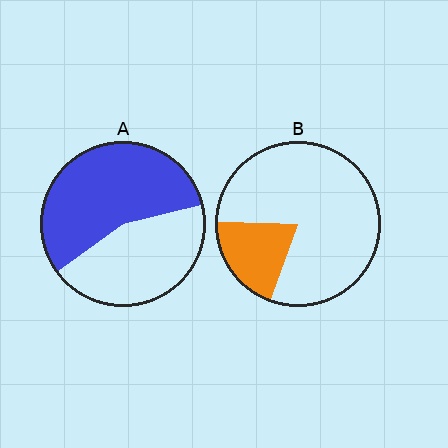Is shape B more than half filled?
No.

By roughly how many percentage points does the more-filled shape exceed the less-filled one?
By roughly 35 percentage points (A over B).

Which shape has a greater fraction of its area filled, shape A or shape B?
Shape A.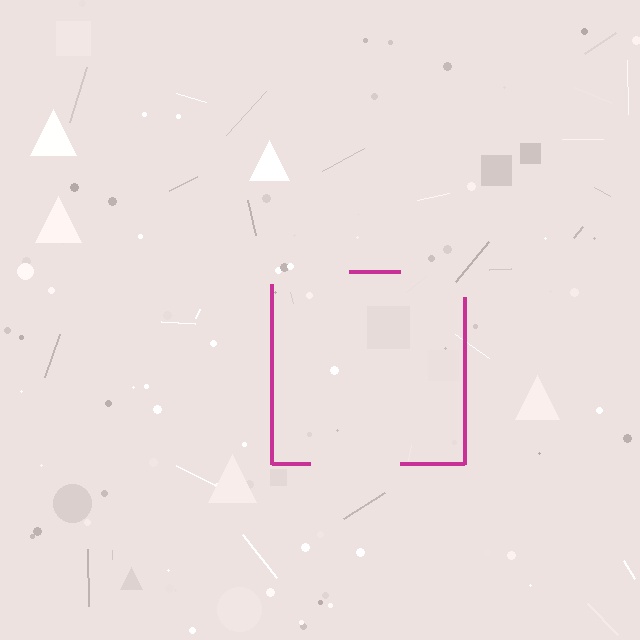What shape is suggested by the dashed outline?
The dashed outline suggests a square.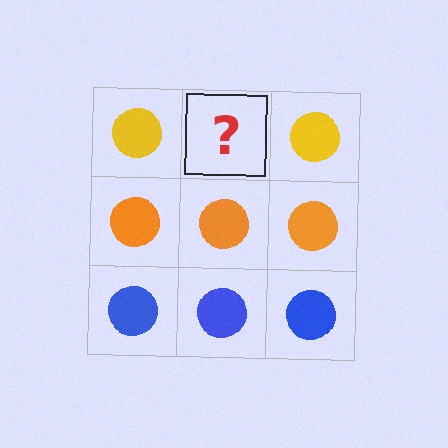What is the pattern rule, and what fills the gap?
The rule is that each row has a consistent color. The gap should be filled with a yellow circle.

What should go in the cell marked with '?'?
The missing cell should contain a yellow circle.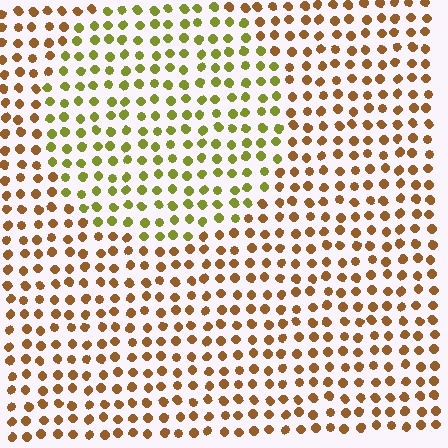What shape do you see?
I see a circle.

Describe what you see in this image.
The image is filled with small brown elements in a uniform arrangement. A circle-shaped region is visible where the elements are tinted to a slightly different hue, forming a subtle color boundary.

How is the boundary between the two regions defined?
The boundary is defined purely by a slight shift in hue (about 46 degrees). Spacing, size, and orientation are identical on both sides.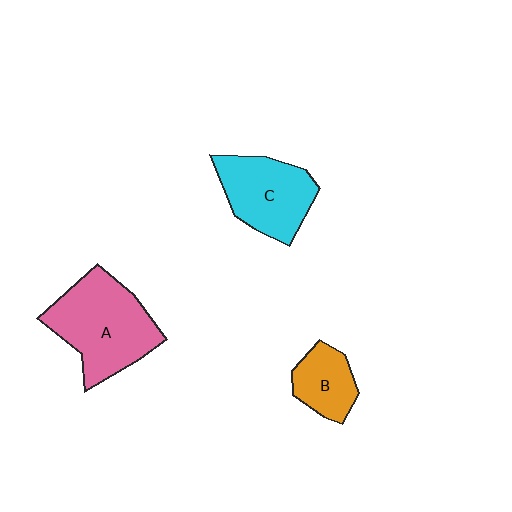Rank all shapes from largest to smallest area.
From largest to smallest: A (pink), C (cyan), B (orange).